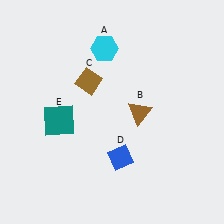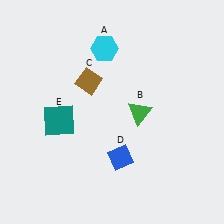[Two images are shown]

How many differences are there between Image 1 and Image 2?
There is 1 difference between the two images.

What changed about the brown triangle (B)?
In Image 1, B is brown. In Image 2, it changed to green.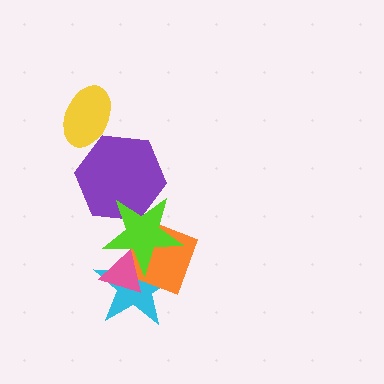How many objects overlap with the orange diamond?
3 objects overlap with the orange diamond.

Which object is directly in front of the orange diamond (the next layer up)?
The pink triangle is directly in front of the orange diamond.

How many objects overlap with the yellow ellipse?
1 object overlaps with the yellow ellipse.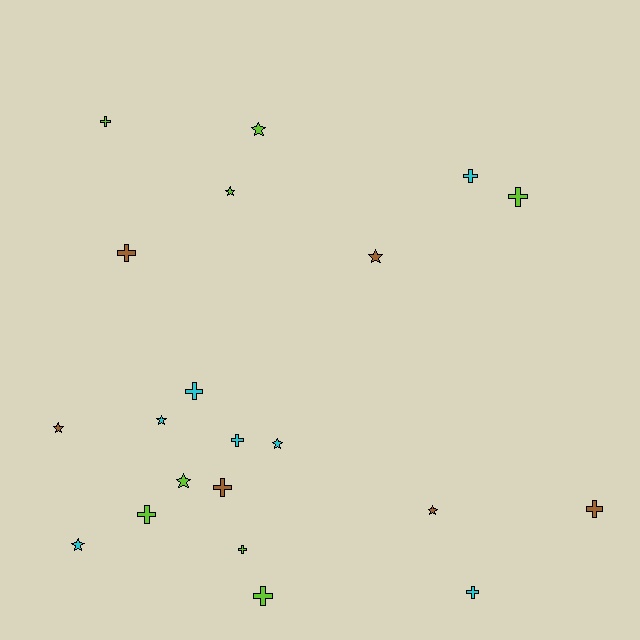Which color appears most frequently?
Lime, with 8 objects.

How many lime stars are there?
There are 3 lime stars.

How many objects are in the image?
There are 21 objects.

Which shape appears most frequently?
Cross, with 12 objects.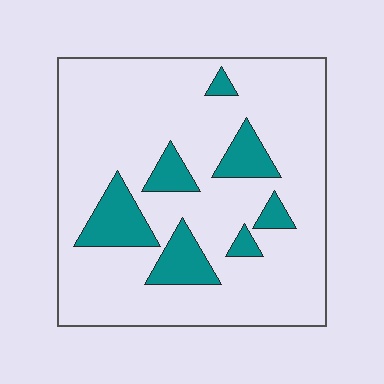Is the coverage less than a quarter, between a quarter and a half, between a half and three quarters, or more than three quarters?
Less than a quarter.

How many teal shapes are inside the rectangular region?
7.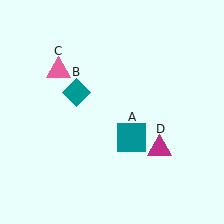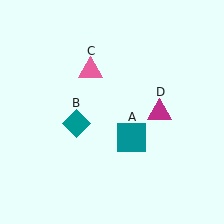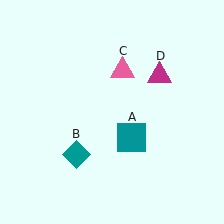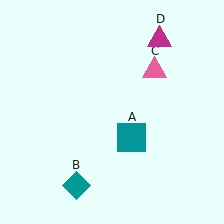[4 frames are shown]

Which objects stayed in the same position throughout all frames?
Teal square (object A) remained stationary.